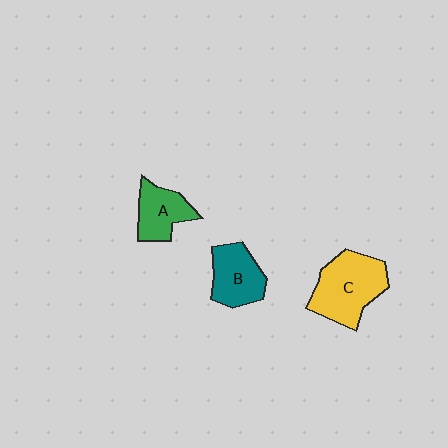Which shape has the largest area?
Shape C (yellow).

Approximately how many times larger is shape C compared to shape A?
Approximately 1.6 times.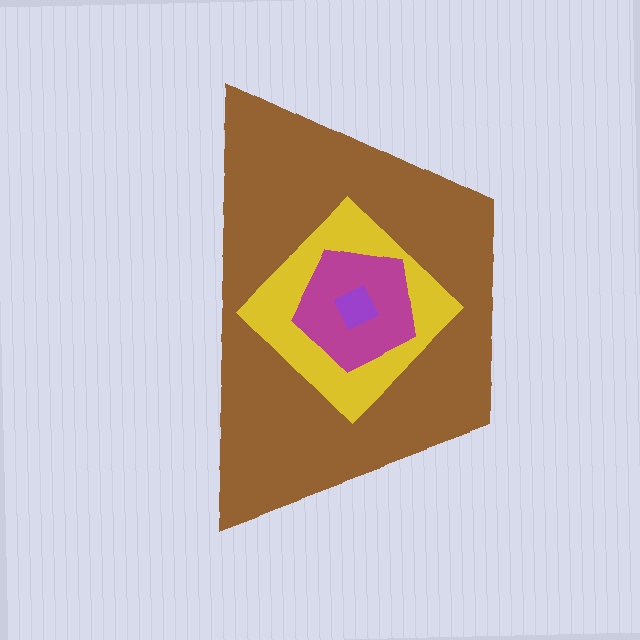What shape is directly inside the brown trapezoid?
The yellow diamond.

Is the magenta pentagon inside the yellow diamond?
Yes.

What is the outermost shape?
The brown trapezoid.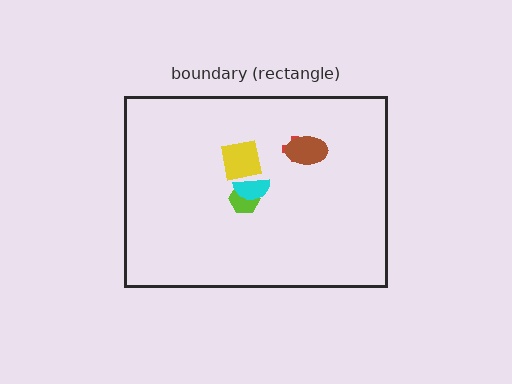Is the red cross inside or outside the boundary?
Inside.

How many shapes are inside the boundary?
5 inside, 0 outside.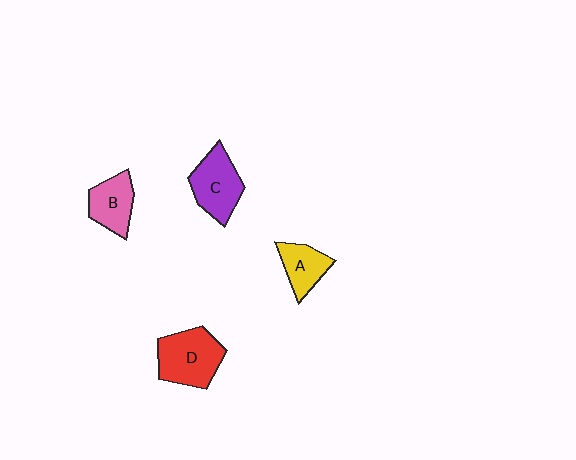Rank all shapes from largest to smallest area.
From largest to smallest: D (red), C (purple), B (pink), A (yellow).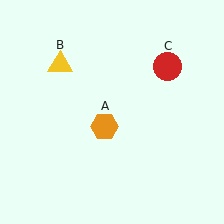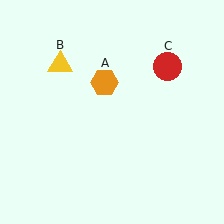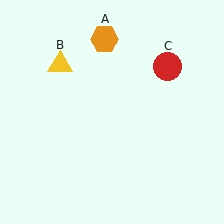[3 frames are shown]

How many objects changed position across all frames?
1 object changed position: orange hexagon (object A).